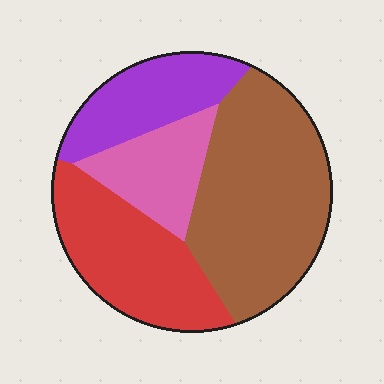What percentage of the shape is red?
Red takes up about one quarter (1/4) of the shape.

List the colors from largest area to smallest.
From largest to smallest: brown, red, purple, pink.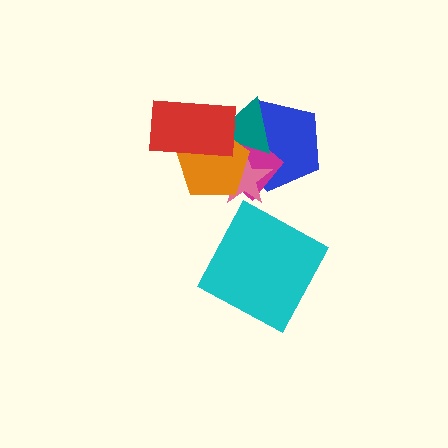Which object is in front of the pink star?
The orange pentagon is in front of the pink star.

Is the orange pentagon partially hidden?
Yes, it is partially covered by another shape.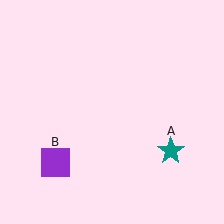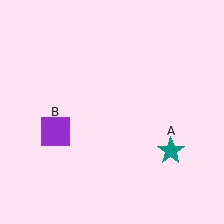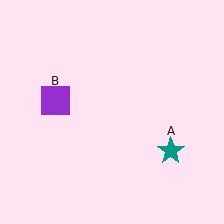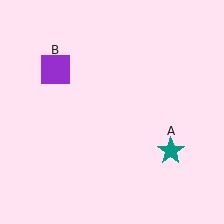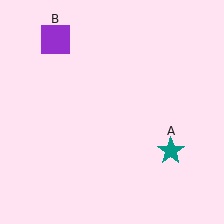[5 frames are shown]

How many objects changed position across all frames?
1 object changed position: purple square (object B).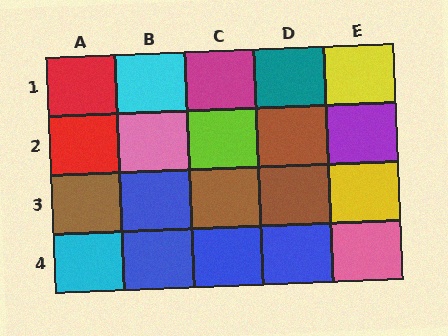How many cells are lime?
1 cell is lime.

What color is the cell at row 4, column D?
Blue.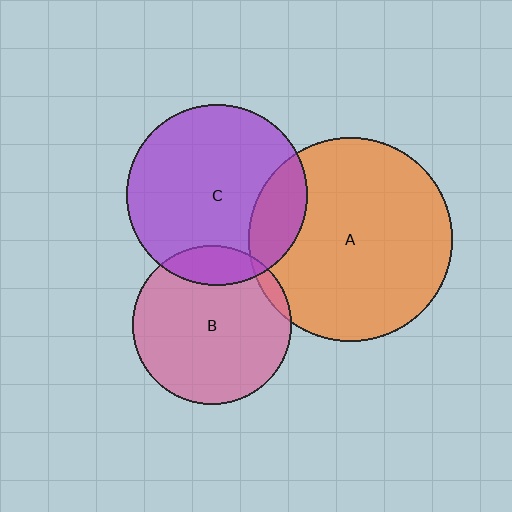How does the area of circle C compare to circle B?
Approximately 1.3 times.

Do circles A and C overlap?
Yes.